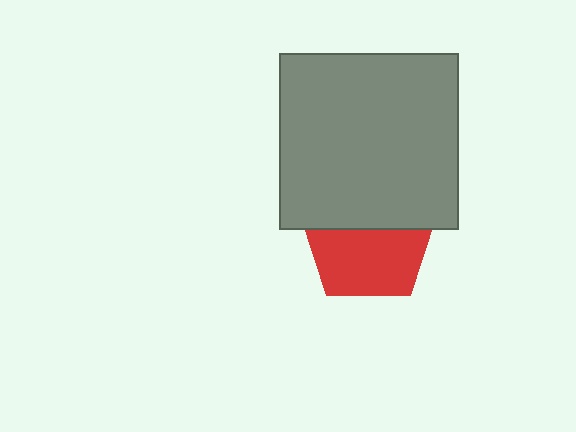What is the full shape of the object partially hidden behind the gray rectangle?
The partially hidden object is a red pentagon.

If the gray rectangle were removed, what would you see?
You would see the complete red pentagon.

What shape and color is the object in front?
The object in front is a gray rectangle.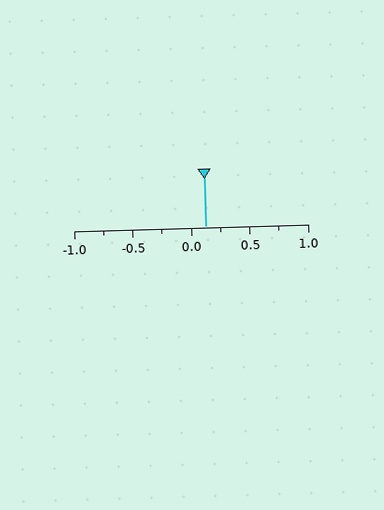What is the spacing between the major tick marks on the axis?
The major ticks are spaced 0.5 apart.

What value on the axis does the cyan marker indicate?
The marker indicates approximately 0.12.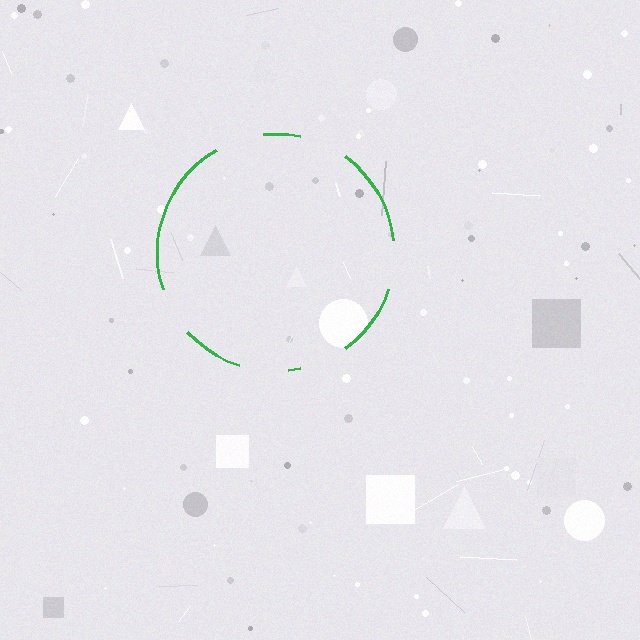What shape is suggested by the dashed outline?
The dashed outline suggests a circle.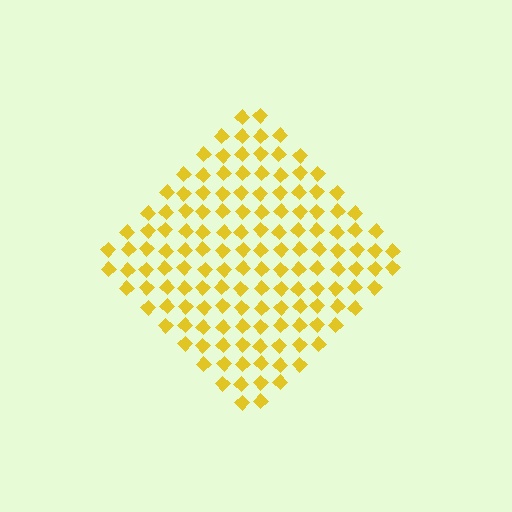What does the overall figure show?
The overall figure shows a diamond.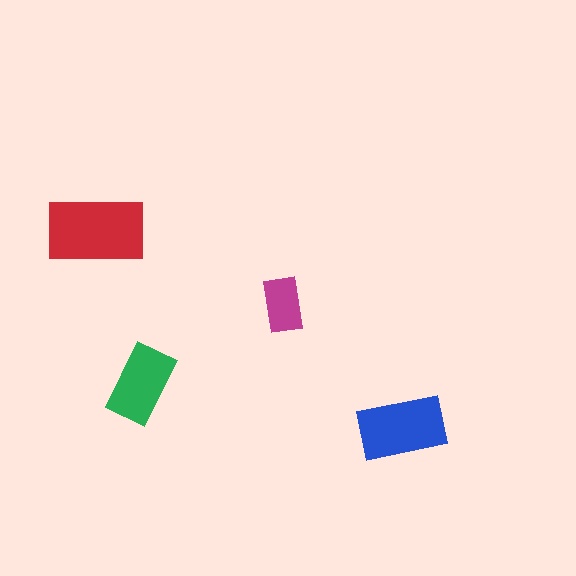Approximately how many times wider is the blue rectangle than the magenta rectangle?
About 1.5 times wider.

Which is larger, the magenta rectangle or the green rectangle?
The green one.